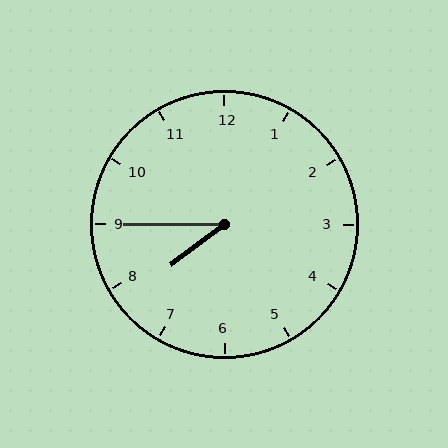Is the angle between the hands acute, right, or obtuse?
It is acute.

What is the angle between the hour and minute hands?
Approximately 38 degrees.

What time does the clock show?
7:45.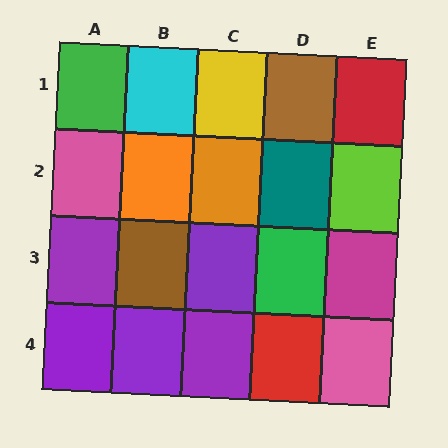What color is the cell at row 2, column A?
Pink.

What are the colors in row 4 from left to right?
Purple, purple, purple, red, pink.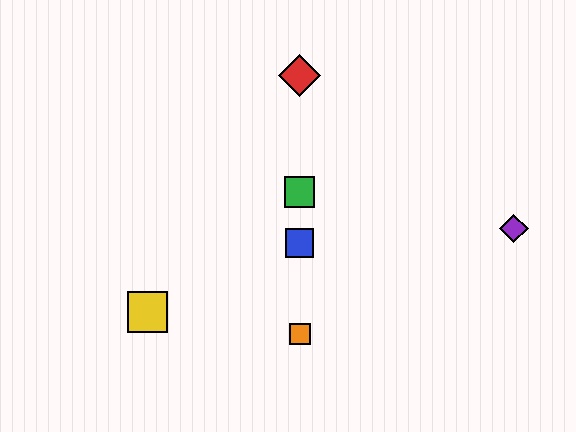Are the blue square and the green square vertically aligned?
Yes, both are at x≈300.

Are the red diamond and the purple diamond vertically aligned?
No, the red diamond is at x≈300 and the purple diamond is at x≈514.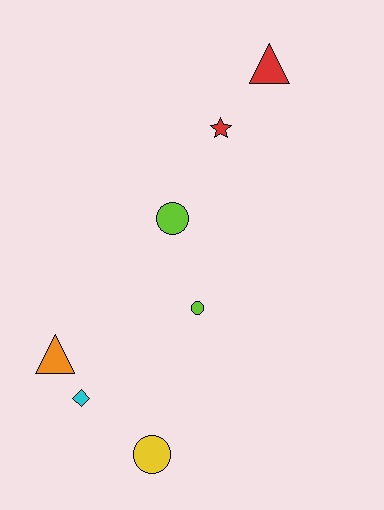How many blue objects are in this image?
There are no blue objects.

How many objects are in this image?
There are 7 objects.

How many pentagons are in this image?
There are no pentagons.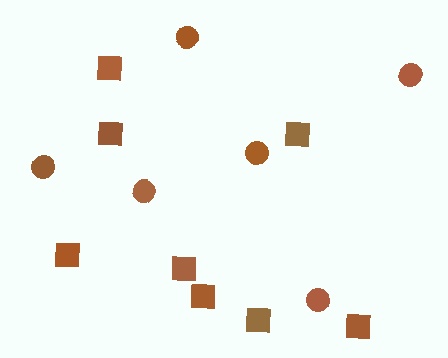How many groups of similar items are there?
There are 2 groups: one group of circles (6) and one group of squares (8).